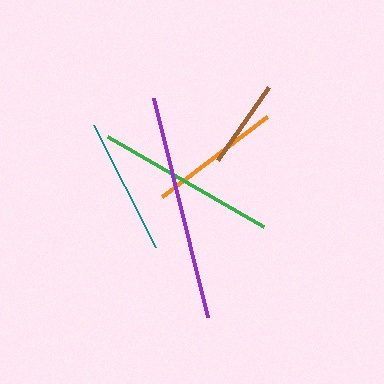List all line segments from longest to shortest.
From longest to shortest: purple, green, teal, orange, brown.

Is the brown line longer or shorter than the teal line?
The teal line is longer than the brown line.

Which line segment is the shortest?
The brown line is the shortest at approximately 89 pixels.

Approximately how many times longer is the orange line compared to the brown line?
The orange line is approximately 1.5 times the length of the brown line.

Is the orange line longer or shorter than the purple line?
The purple line is longer than the orange line.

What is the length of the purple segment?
The purple segment is approximately 225 pixels long.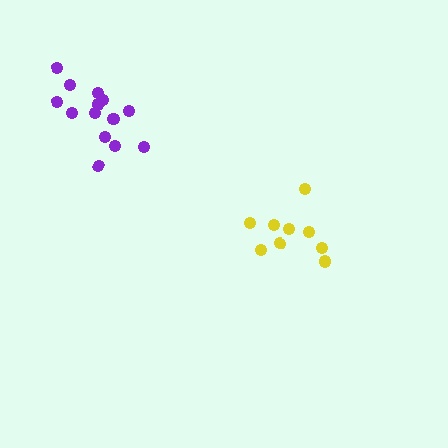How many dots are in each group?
Group 1: 14 dots, Group 2: 10 dots (24 total).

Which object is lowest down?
The yellow cluster is bottommost.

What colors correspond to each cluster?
The clusters are colored: purple, yellow.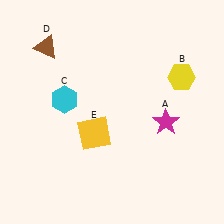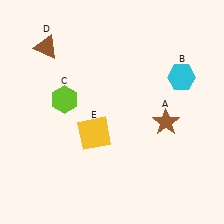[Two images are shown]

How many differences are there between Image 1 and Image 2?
There are 3 differences between the two images.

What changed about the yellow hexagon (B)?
In Image 1, B is yellow. In Image 2, it changed to cyan.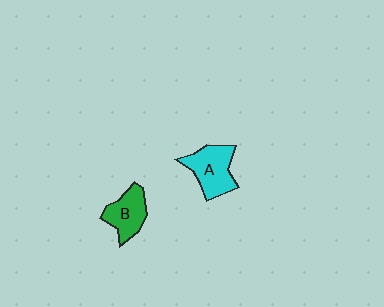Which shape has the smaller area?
Shape B (green).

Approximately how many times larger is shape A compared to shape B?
Approximately 1.2 times.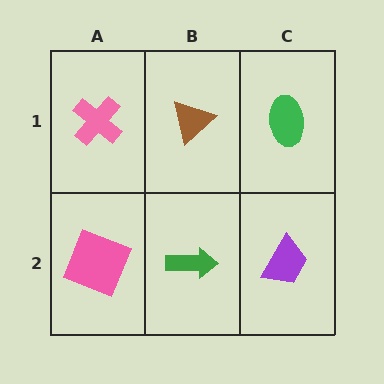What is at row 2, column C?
A purple trapezoid.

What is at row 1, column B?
A brown triangle.